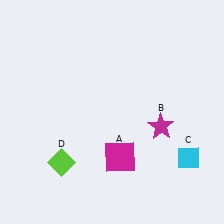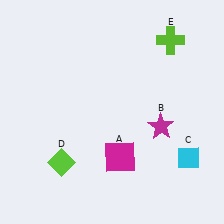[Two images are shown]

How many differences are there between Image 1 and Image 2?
There is 1 difference between the two images.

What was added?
A lime cross (E) was added in Image 2.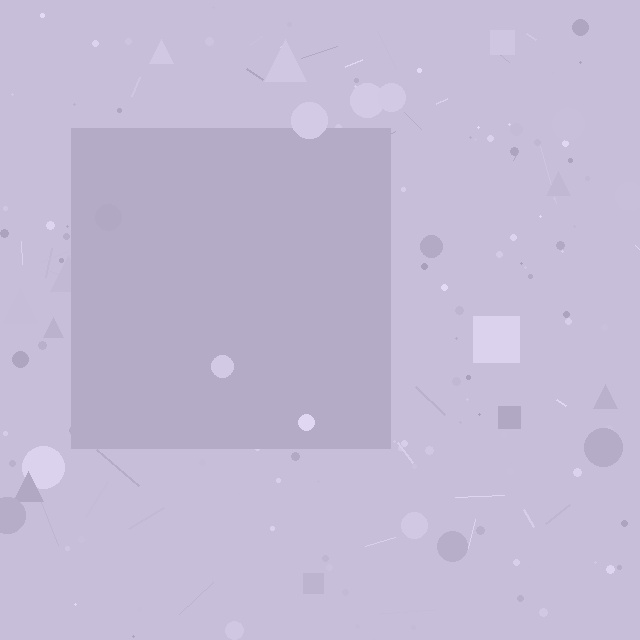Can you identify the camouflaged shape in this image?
The camouflaged shape is a square.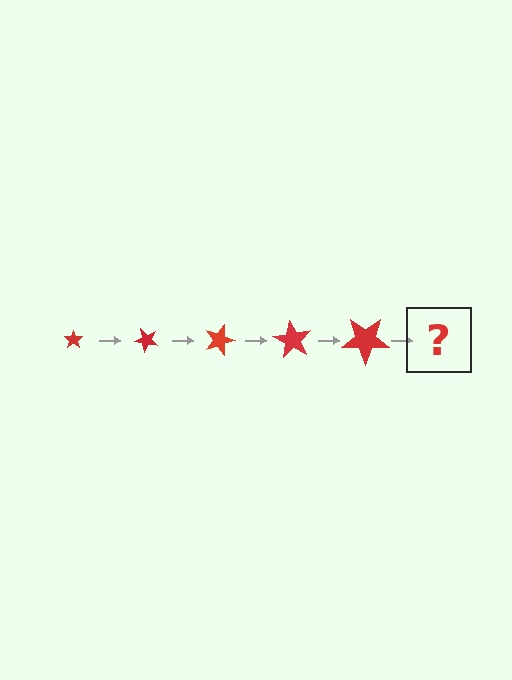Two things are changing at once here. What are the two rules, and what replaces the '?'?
The two rules are that the star grows larger each step and it rotates 45 degrees each step. The '?' should be a star, larger than the previous one and rotated 225 degrees from the start.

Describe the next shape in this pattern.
It should be a star, larger than the previous one and rotated 225 degrees from the start.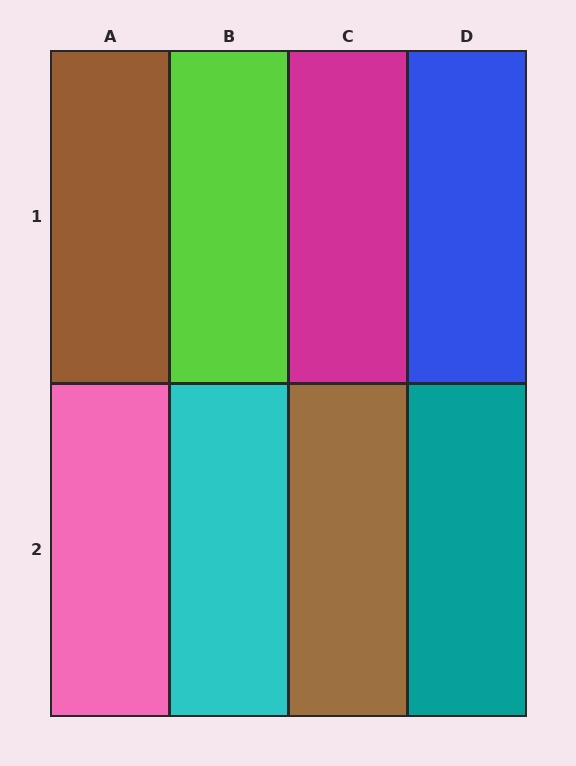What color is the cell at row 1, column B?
Lime.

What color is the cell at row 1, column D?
Blue.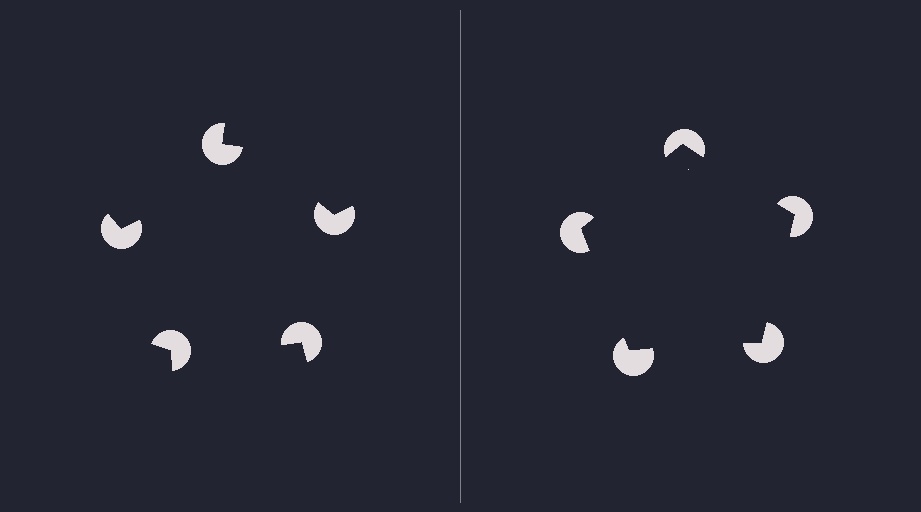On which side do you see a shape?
An illusory pentagon appears on the right side. On the left side the wedge cuts are rotated, so no coherent shape forms.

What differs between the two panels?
The pac-man discs are positioned identically on both sides; only the wedge orientations differ. On the right they align to a pentagon; on the left they are misaligned.